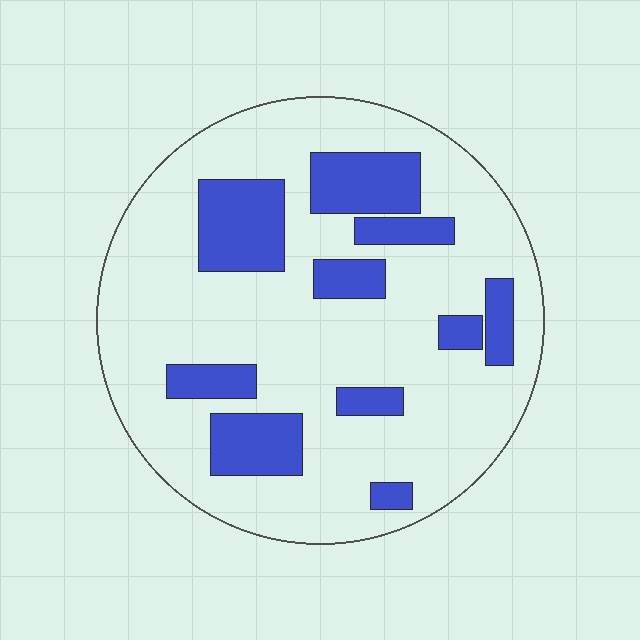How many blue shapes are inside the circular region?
10.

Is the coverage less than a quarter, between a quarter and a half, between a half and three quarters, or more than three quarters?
Less than a quarter.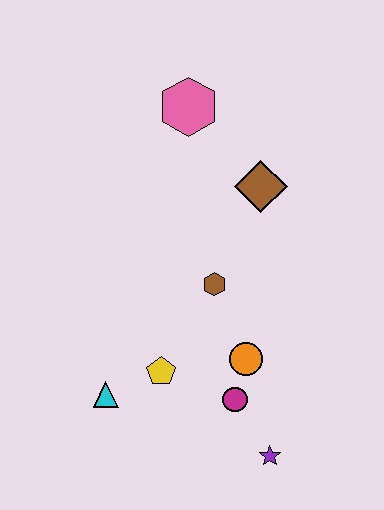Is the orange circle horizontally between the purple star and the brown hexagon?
Yes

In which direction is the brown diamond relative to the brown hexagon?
The brown diamond is above the brown hexagon.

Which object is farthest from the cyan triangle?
The pink hexagon is farthest from the cyan triangle.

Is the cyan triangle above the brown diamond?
No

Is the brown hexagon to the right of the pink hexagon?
Yes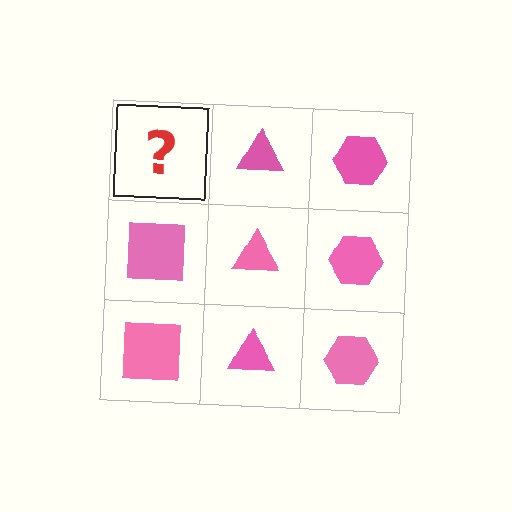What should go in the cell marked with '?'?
The missing cell should contain a pink square.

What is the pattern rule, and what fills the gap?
The rule is that each column has a consistent shape. The gap should be filled with a pink square.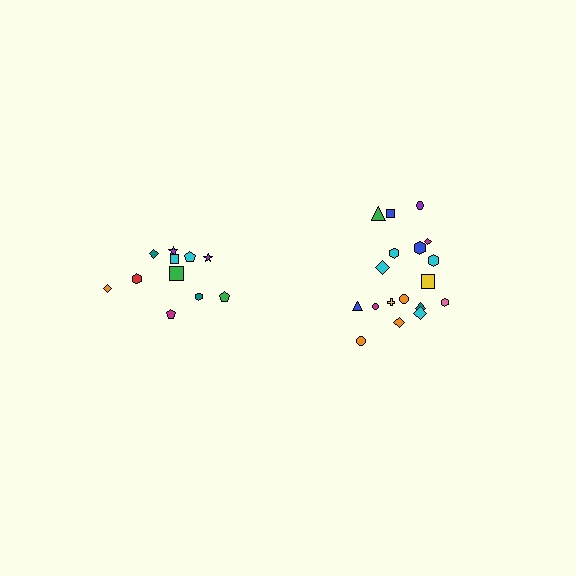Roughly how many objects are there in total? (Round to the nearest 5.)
Roughly 30 objects in total.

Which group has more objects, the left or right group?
The right group.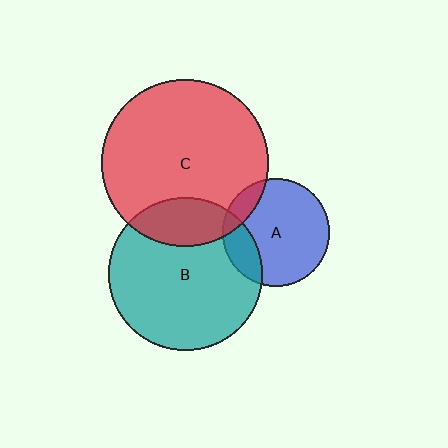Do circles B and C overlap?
Yes.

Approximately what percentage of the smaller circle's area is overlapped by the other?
Approximately 20%.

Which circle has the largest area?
Circle C (red).